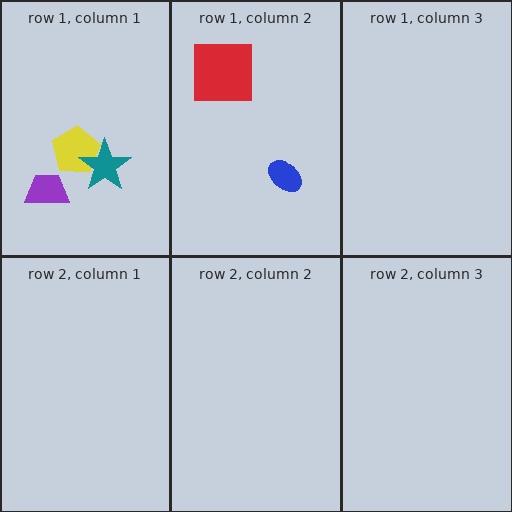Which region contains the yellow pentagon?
The row 1, column 1 region.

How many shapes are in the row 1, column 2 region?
2.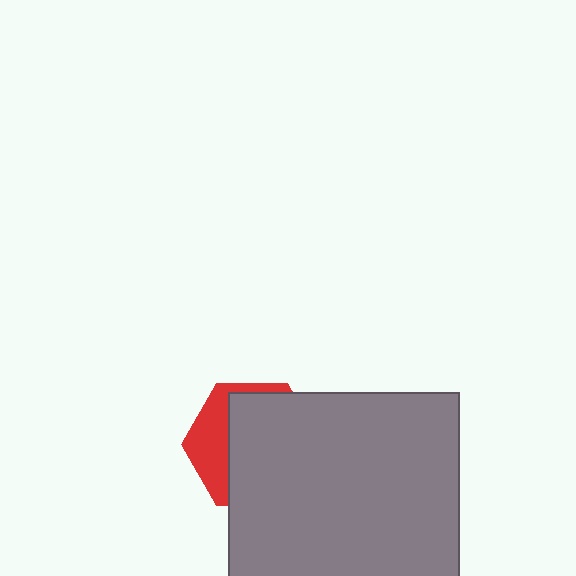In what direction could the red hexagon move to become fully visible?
The red hexagon could move left. That would shift it out from behind the gray square entirely.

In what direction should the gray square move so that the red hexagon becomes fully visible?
The gray square should move right. That is the shortest direction to clear the overlap and leave the red hexagon fully visible.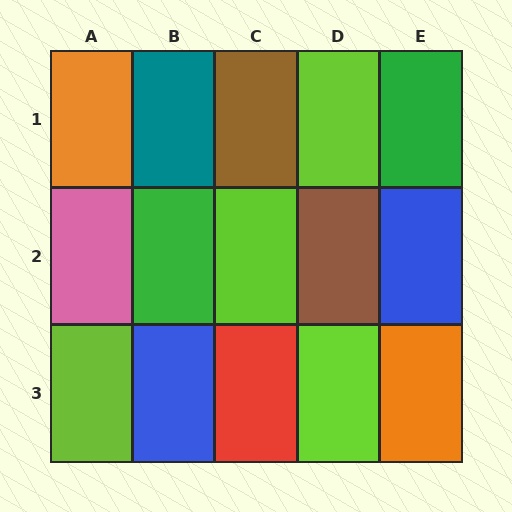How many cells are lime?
4 cells are lime.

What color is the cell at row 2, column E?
Blue.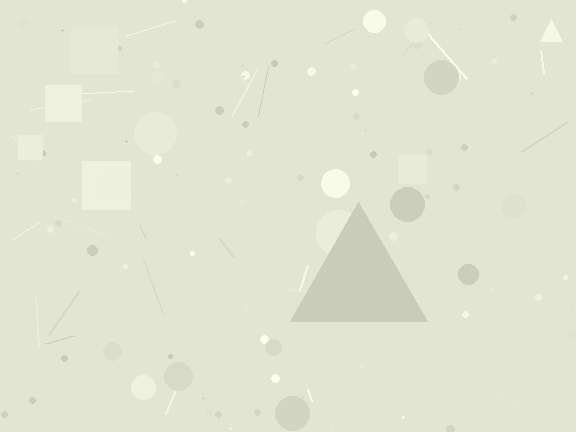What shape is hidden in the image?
A triangle is hidden in the image.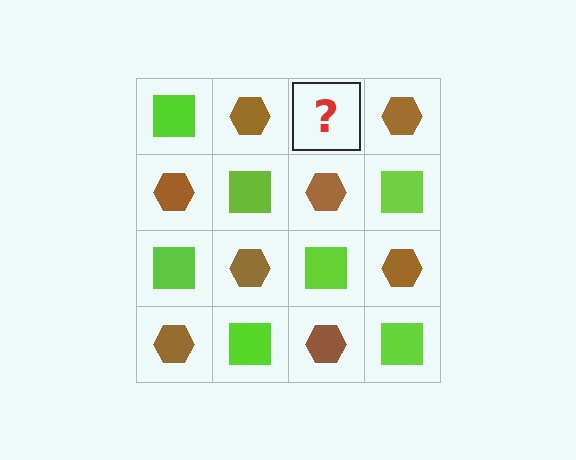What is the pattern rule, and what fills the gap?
The rule is that it alternates lime square and brown hexagon in a checkerboard pattern. The gap should be filled with a lime square.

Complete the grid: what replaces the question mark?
The question mark should be replaced with a lime square.